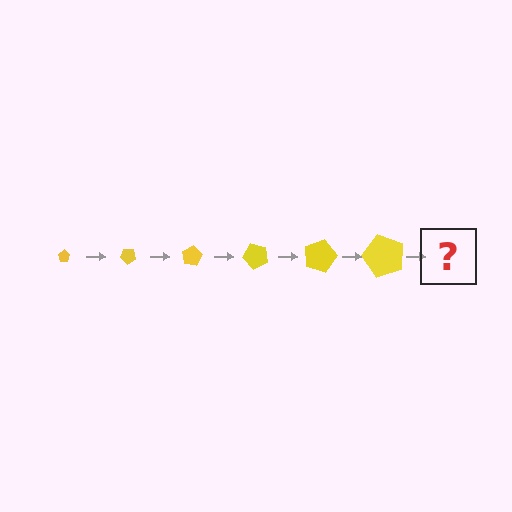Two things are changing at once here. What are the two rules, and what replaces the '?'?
The two rules are that the pentagon grows larger each step and it rotates 40 degrees each step. The '?' should be a pentagon, larger than the previous one and rotated 240 degrees from the start.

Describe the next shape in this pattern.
It should be a pentagon, larger than the previous one and rotated 240 degrees from the start.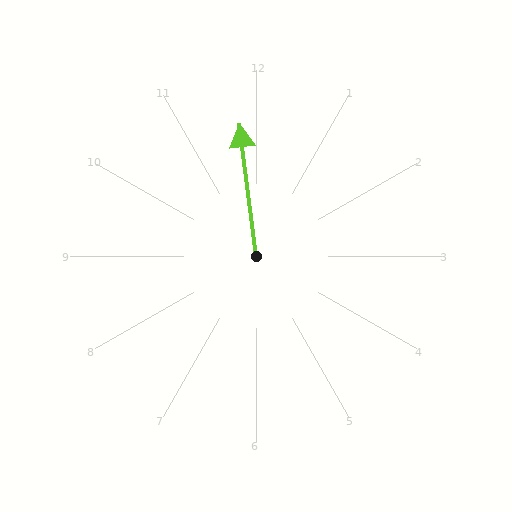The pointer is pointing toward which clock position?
Roughly 12 o'clock.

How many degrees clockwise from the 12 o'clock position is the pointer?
Approximately 353 degrees.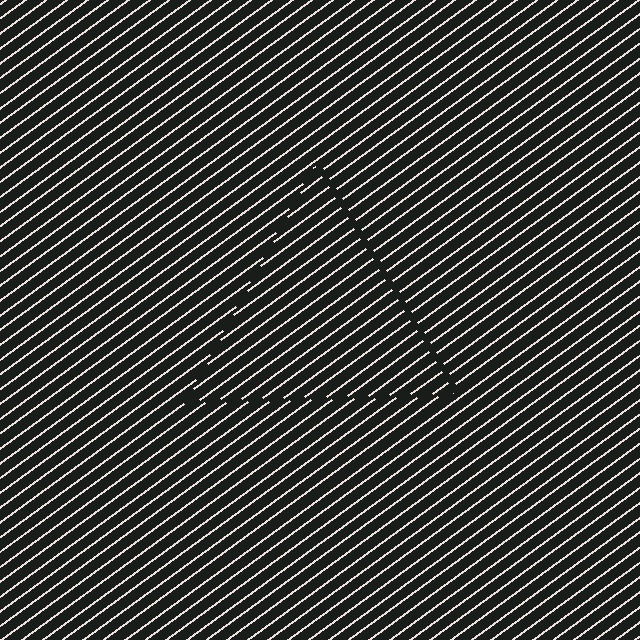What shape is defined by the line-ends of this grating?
An illusory triangle. The interior of the shape contains the same grating, shifted by half a period — the contour is defined by the phase discontinuity where line-ends from the inner and outer gratings abut.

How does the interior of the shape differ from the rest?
The interior of the shape contains the same grating, shifted by half a period — the contour is defined by the phase discontinuity where line-ends from the inner and outer gratings abut.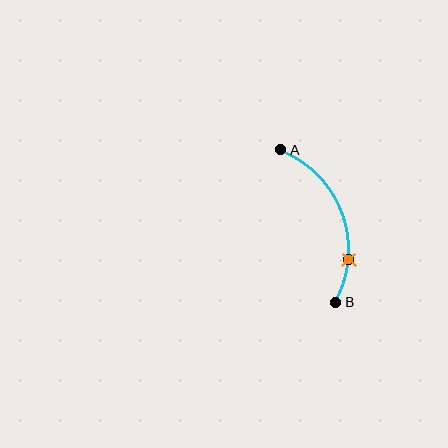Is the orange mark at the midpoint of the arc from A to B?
No. The orange mark lies on the arc but is closer to endpoint B. The arc midpoint would be at the point on the curve equidistant along the arc from both A and B.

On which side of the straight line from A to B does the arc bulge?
The arc bulges to the right of the straight line connecting A and B.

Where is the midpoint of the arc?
The arc midpoint is the point on the curve farthest from the straight line joining A and B. It sits to the right of that line.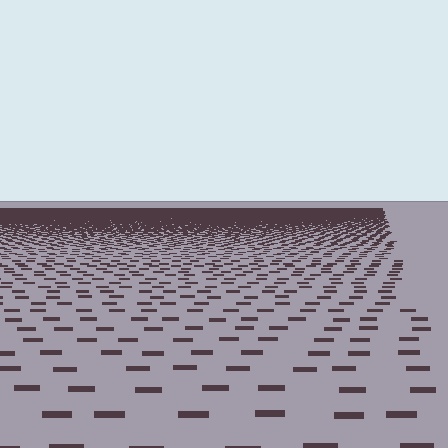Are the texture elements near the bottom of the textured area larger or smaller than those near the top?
Larger. Near the bottom, elements are closer to the viewer and appear at a bigger on-screen size.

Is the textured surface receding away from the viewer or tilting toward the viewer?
The surface is receding away from the viewer. Texture elements get smaller and denser toward the top.